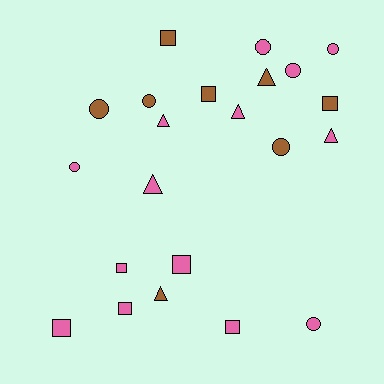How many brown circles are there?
There are 3 brown circles.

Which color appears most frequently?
Pink, with 14 objects.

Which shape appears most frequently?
Square, with 8 objects.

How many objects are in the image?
There are 22 objects.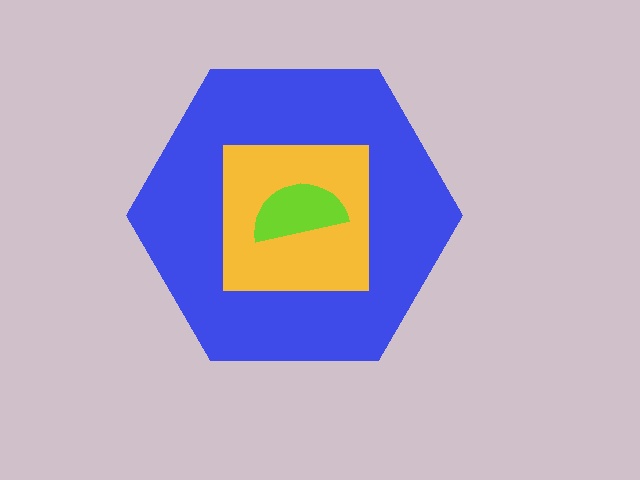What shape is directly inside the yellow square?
The lime semicircle.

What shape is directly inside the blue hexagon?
The yellow square.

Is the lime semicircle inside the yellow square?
Yes.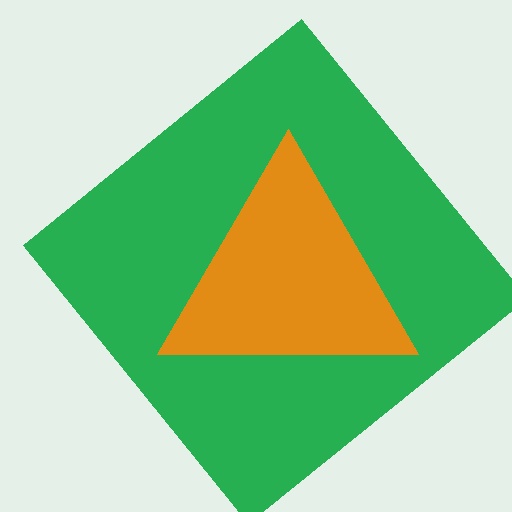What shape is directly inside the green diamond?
The orange triangle.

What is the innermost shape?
The orange triangle.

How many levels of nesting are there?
2.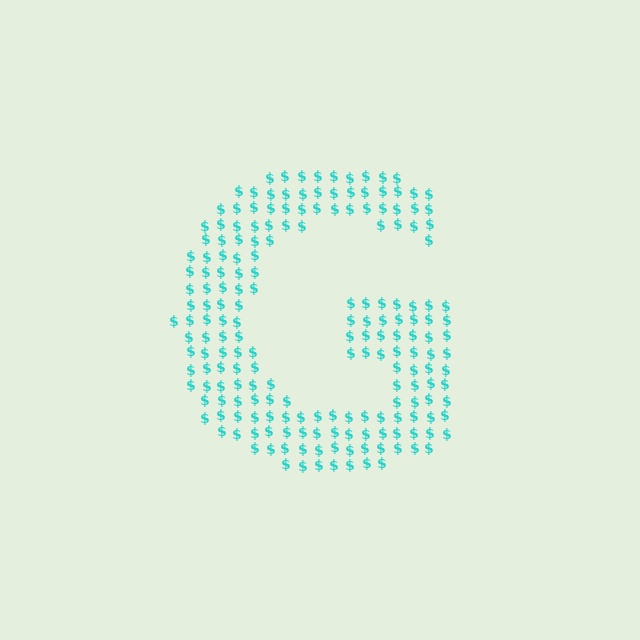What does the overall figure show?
The overall figure shows the letter G.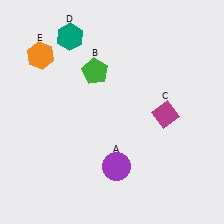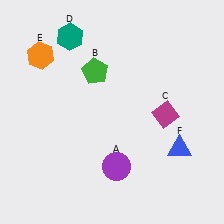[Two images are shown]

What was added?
A blue triangle (F) was added in Image 2.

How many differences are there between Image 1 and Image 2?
There is 1 difference between the two images.